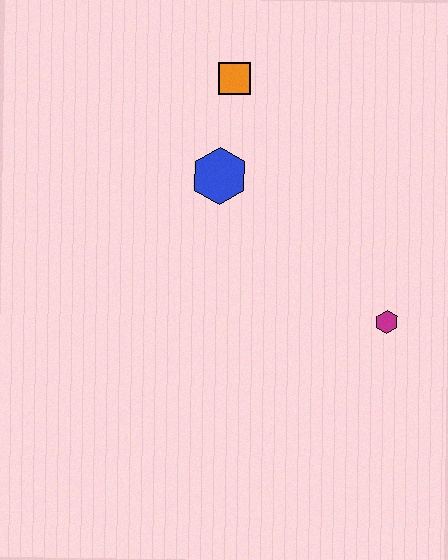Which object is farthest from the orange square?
The magenta hexagon is farthest from the orange square.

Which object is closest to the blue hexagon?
The orange square is closest to the blue hexagon.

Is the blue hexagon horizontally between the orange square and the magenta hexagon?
No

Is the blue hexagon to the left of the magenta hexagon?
Yes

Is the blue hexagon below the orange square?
Yes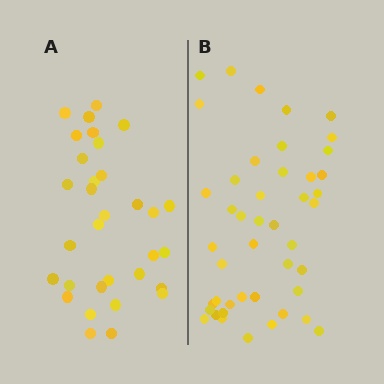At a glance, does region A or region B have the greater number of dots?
Region B (the right region) has more dots.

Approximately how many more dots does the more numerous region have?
Region B has approximately 15 more dots than region A.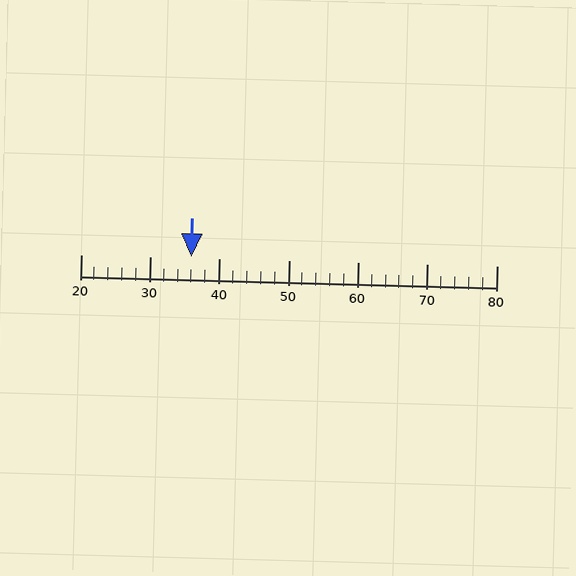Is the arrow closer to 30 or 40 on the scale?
The arrow is closer to 40.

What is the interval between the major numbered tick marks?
The major tick marks are spaced 10 units apart.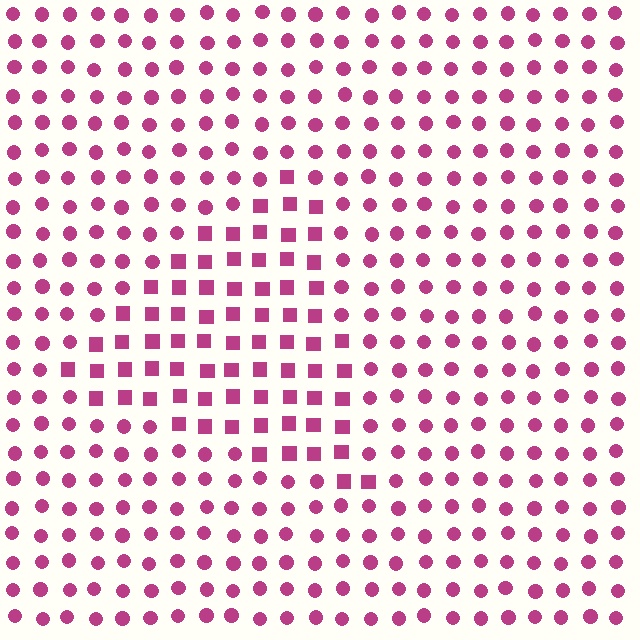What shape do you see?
I see a triangle.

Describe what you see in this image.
The image is filled with small magenta elements arranged in a uniform grid. A triangle-shaped region contains squares, while the surrounding area contains circles. The boundary is defined purely by the change in element shape.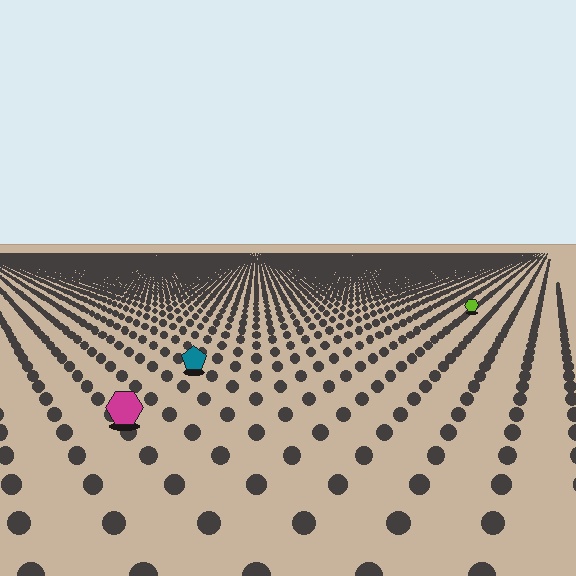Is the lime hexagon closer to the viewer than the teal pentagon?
No. The teal pentagon is closer — you can tell from the texture gradient: the ground texture is coarser near it.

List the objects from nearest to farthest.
From nearest to farthest: the magenta hexagon, the teal pentagon, the lime hexagon.